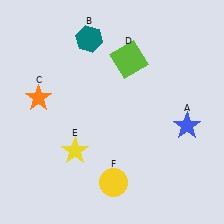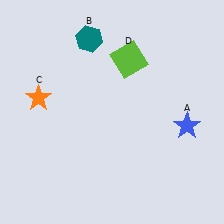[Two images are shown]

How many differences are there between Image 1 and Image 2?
There are 2 differences between the two images.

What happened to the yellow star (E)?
The yellow star (E) was removed in Image 2. It was in the bottom-left area of Image 1.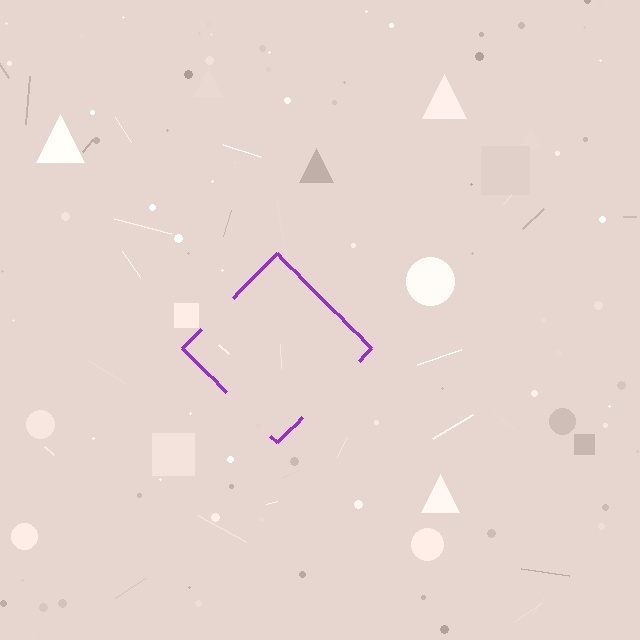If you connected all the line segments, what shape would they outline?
They would outline a diamond.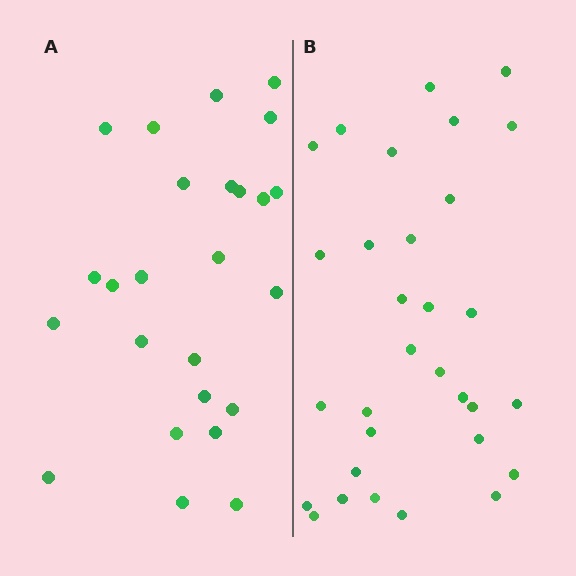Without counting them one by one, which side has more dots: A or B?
Region B (the right region) has more dots.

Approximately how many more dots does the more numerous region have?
Region B has about 6 more dots than region A.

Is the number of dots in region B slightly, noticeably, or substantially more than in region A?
Region B has only slightly more — the two regions are fairly close. The ratio is roughly 1.2 to 1.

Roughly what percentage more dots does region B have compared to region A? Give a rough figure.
About 25% more.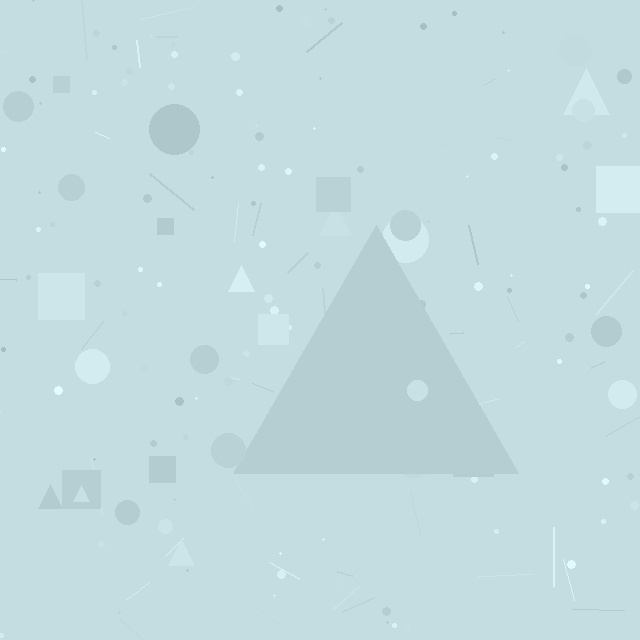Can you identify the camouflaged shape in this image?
The camouflaged shape is a triangle.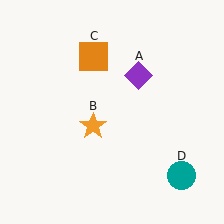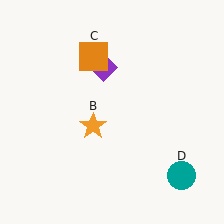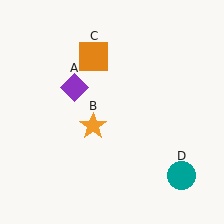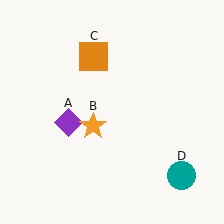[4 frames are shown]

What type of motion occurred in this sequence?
The purple diamond (object A) rotated counterclockwise around the center of the scene.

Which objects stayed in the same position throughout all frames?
Orange star (object B) and orange square (object C) and teal circle (object D) remained stationary.